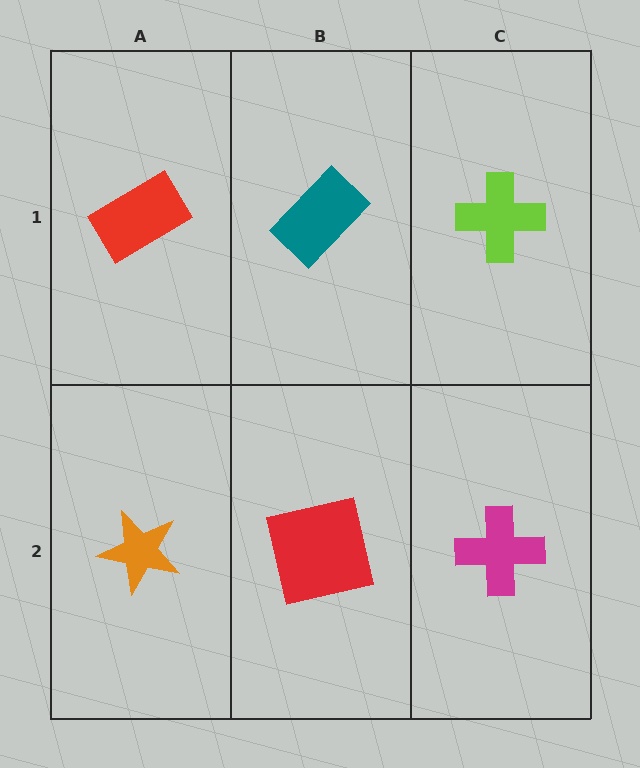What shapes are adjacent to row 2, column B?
A teal rectangle (row 1, column B), an orange star (row 2, column A), a magenta cross (row 2, column C).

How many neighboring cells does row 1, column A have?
2.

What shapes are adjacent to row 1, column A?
An orange star (row 2, column A), a teal rectangle (row 1, column B).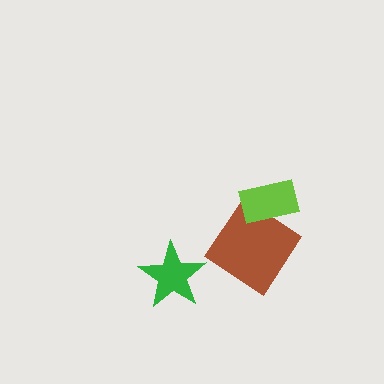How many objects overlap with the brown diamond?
1 object overlaps with the brown diamond.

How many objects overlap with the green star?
0 objects overlap with the green star.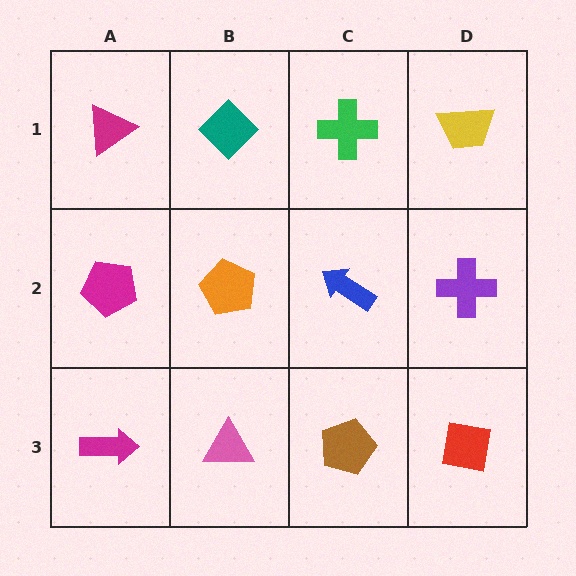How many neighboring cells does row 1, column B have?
3.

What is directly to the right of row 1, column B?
A green cross.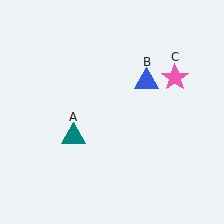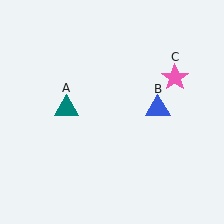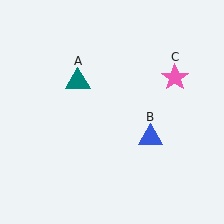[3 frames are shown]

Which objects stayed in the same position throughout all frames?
Pink star (object C) remained stationary.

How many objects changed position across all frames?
2 objects changed position: teal triangle (object A), blue triangle (object B).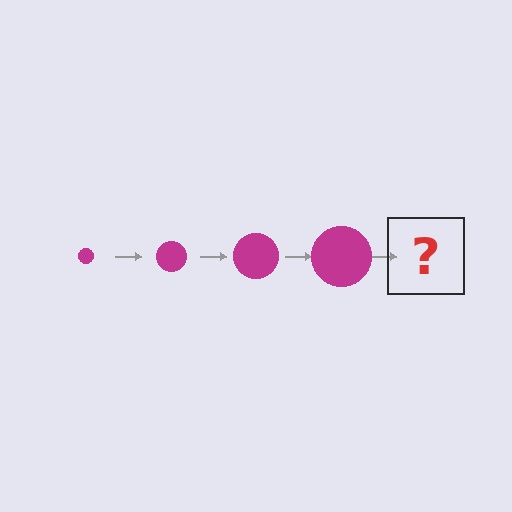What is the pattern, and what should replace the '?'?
The pattern is that the circle gets progressively larger each step. The '?' should be a magenta circle, larger than the previous one.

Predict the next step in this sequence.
The next step is a magenta circle, larger than the previous one.